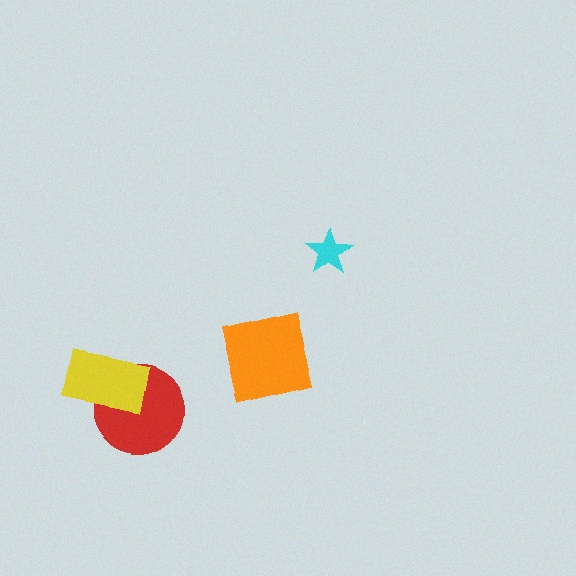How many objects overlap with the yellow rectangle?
1 object overlaps with the yellow rectangle.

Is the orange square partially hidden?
No, no other shape covers it.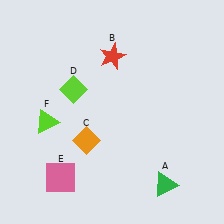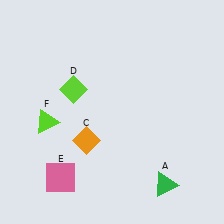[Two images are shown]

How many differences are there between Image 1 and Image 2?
There is 1 difference between the two images.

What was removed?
The red star (B) was removed in Image 2.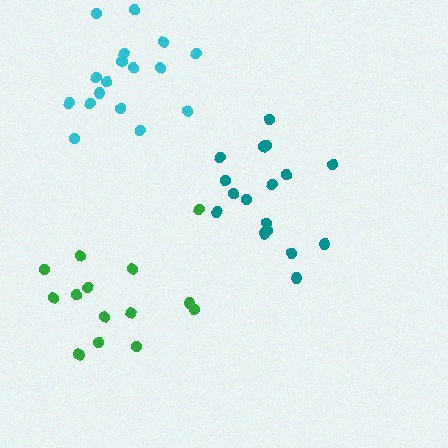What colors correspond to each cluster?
The clusters are colored: green, cyan, teal.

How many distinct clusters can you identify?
There are 3 distinct clusters.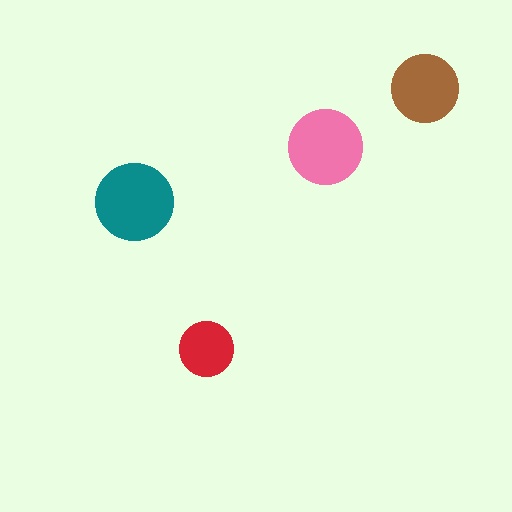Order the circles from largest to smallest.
the teal one, the pink one, the brown one, the red one.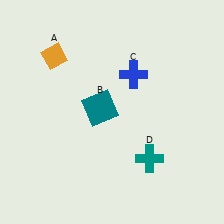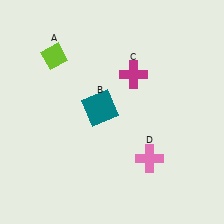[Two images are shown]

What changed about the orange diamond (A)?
In Image 1, A is orange. In Image 2, it changed to lime.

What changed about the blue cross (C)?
In Image 1, C is blue. In Image 2, it changed to magenta.